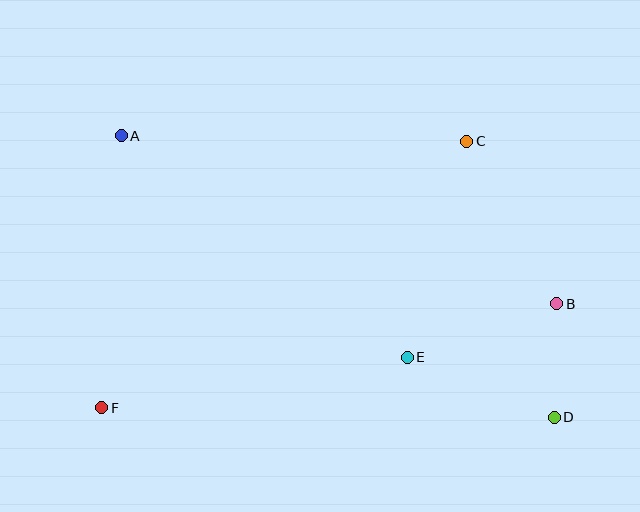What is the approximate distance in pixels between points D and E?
The distance between D and E is approximately 159 pixels.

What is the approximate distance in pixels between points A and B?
The distance between A and B is approximately 467 pixels.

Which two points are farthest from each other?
Points A and D are farthest from each other.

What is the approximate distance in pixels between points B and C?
The distance between B and C is approximately 186 pixels.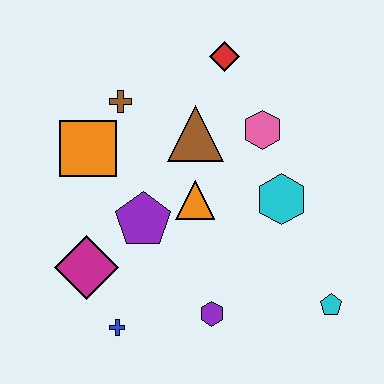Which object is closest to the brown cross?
The orange square is closest to the brown cross.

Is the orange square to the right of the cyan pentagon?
No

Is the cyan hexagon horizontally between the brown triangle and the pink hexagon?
No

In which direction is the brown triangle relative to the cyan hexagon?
The brown triangle is to the left of the cyan hexagon.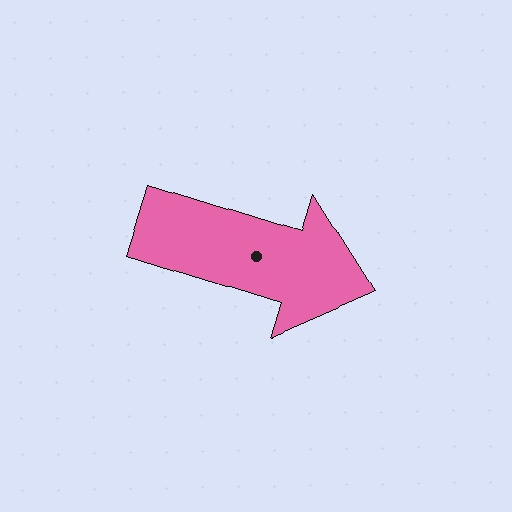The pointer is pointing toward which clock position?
Roughly 4 o'clock.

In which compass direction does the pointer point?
East.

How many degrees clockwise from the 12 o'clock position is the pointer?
Approximately 107 degrees.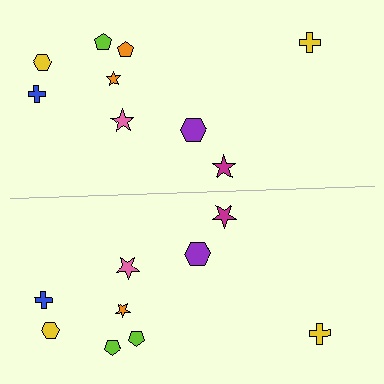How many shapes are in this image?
There are 18 shapes in this image.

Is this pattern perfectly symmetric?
No, the pattern is not perfectly symmetric. The lime pentagon on the bottom side breaks the symmetry — its mirror counterpart is orange.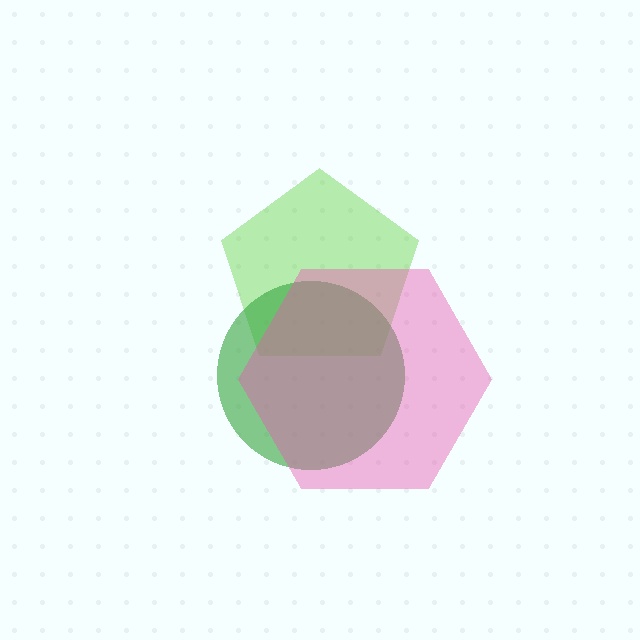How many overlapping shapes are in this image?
There are 3 overlapping shapes in the image.